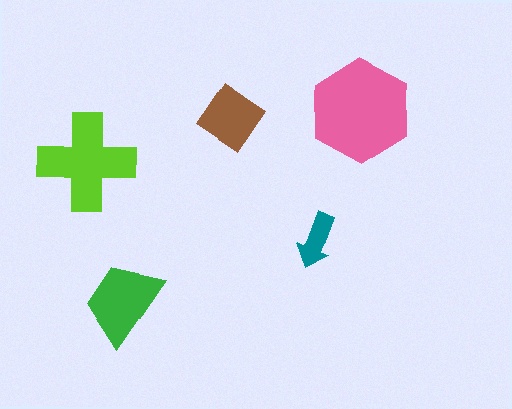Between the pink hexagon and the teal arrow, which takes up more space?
The pink hexagon.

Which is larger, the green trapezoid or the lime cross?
The lime cross.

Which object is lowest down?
The green trapezoid is bottommost.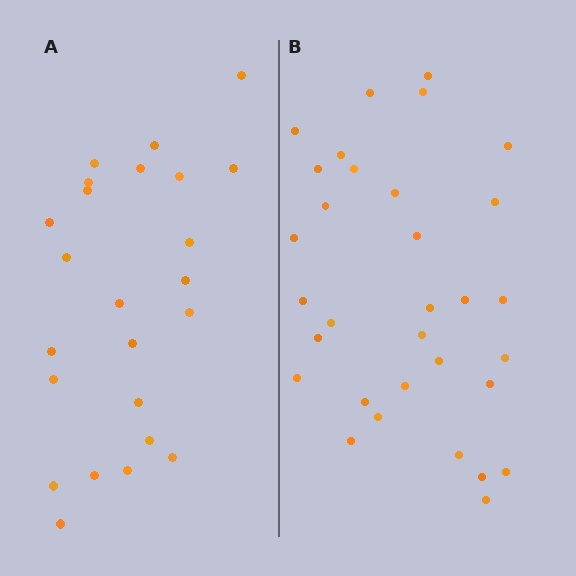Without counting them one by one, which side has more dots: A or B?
Region B (the right region) has more dots.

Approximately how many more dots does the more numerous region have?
Region B has roughly 8 or so more dots than region A.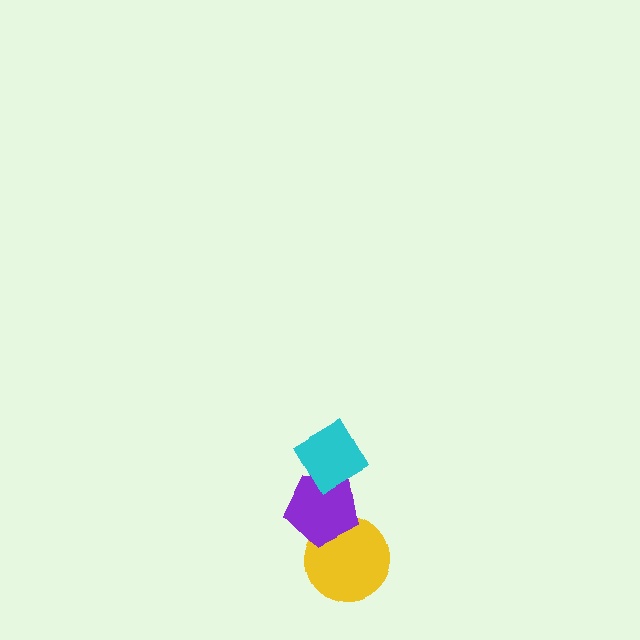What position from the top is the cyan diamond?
The cyan diamond is 1st from the top.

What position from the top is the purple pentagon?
The purple pentagon is 2nd from the top.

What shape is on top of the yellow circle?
The purple pentagon is on top of the yellow circle.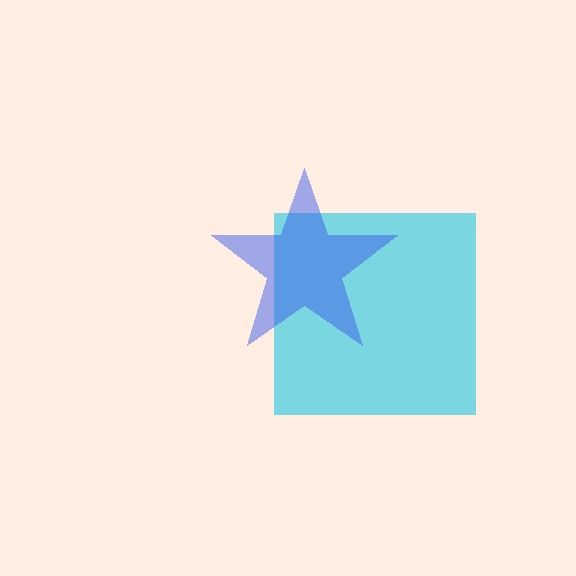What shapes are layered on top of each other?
The layered shapes are: a cyan square, a blue star.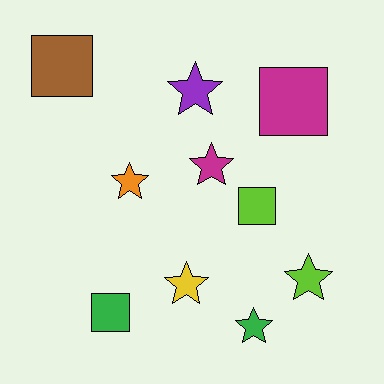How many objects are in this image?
There are 10 objects.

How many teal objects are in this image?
There are no teal objects.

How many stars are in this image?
There are 6 stars.